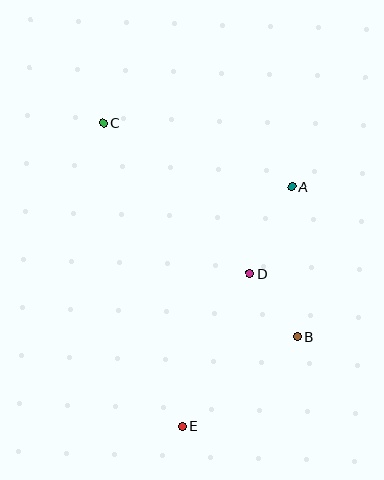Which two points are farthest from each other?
Points C and E are farthest from each other.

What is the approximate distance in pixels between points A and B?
The distance between A and B is approximately 150 pixels.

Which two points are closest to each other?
Points B and D are closest to each other.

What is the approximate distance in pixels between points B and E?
The distance between B and E is approximately 146 pixels.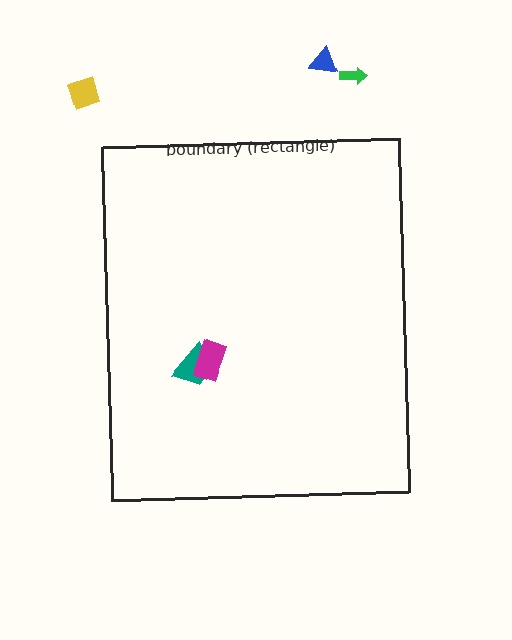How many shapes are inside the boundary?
2 inside, 3 outside.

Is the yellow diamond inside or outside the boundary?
Outside.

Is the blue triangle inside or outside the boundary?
Outside.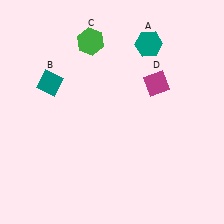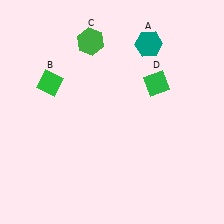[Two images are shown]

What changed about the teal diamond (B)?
In Image 1, B is teal. In Image 2, it changed to green.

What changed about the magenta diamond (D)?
In Image 1, D is magenta. In Image 2, it changed to green.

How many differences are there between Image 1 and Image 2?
There are 2 differences between the two images.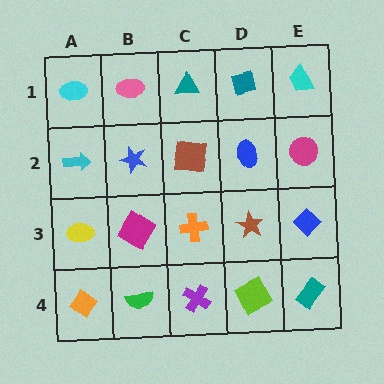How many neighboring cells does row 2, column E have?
3.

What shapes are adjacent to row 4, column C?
An orange cross (row 3, column C), a green semicircle (row 4, column B), a lime square (row 4, column D).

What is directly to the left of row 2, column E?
A blue ellipse.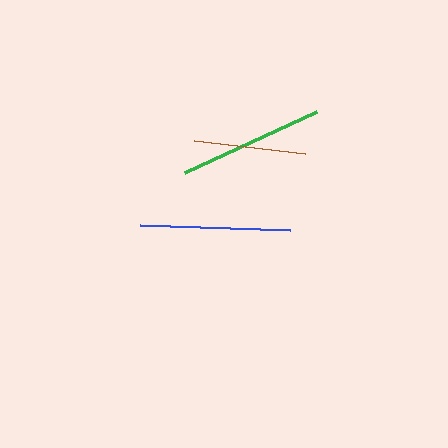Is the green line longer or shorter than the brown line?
The green line is longer than the brown line.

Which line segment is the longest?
The blue line is the longest at approximately 149 pixels.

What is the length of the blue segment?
The blue segment is approximately 149 pixels long.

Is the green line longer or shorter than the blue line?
The blue line is longer than the green line.